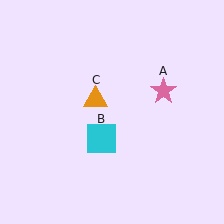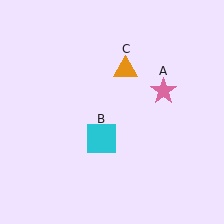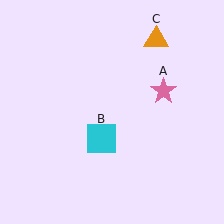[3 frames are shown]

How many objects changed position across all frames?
1 object changed position: orange triangle (object C).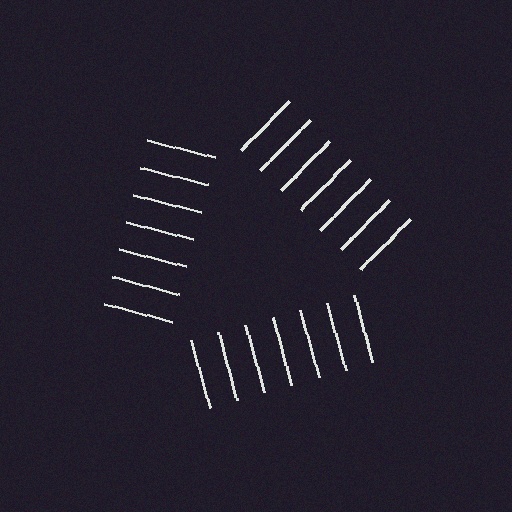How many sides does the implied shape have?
3 sides — the line-ends trace a triangle.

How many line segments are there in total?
21 — 7 along each of the 3 edges.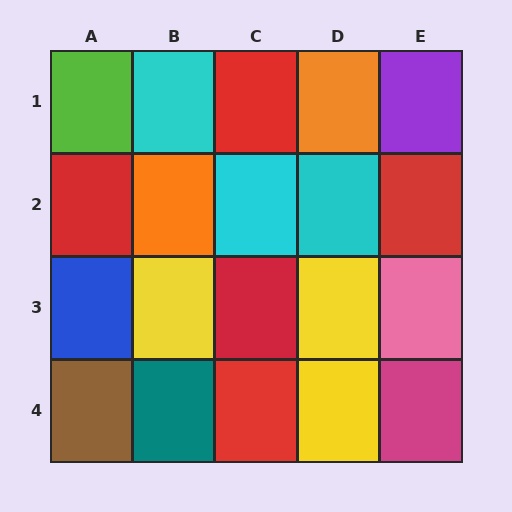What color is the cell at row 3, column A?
Blue.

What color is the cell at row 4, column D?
Yellow.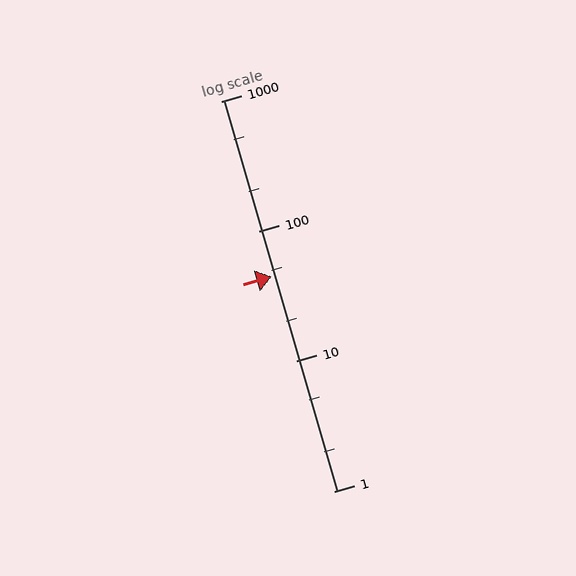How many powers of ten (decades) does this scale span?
The scale spans 3 decades, from 1 to 1000.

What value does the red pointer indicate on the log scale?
The pointer indicates approximately 45.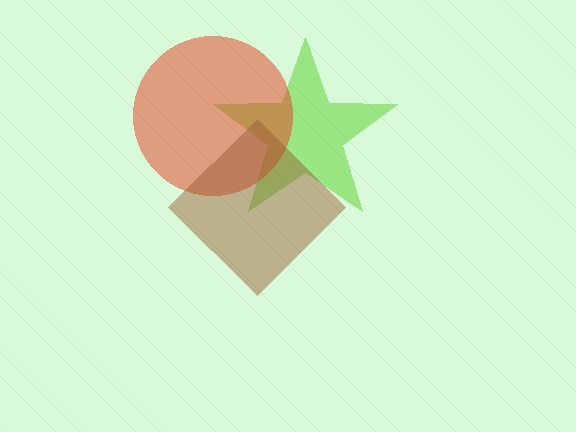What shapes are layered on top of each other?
The layered shapes are: a lime star, a red circle, a brown diamond.